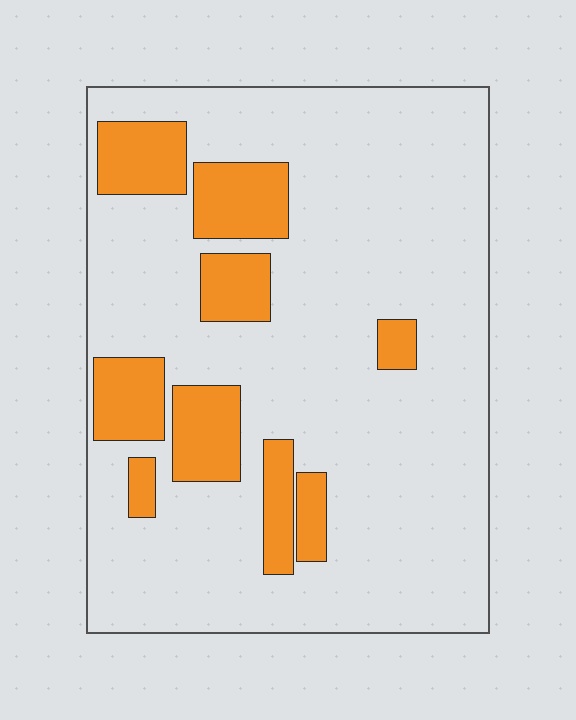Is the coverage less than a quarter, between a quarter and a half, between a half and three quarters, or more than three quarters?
Less than a quarter.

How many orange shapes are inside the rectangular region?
9.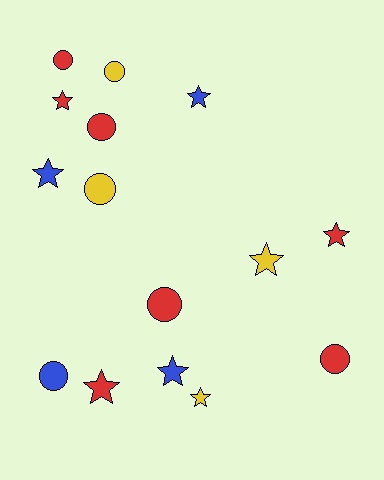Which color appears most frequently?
Red, with 7 objects.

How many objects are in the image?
There are 15 objects.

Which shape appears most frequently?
Star, with 8 objects.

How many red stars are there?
There are 3 red stars.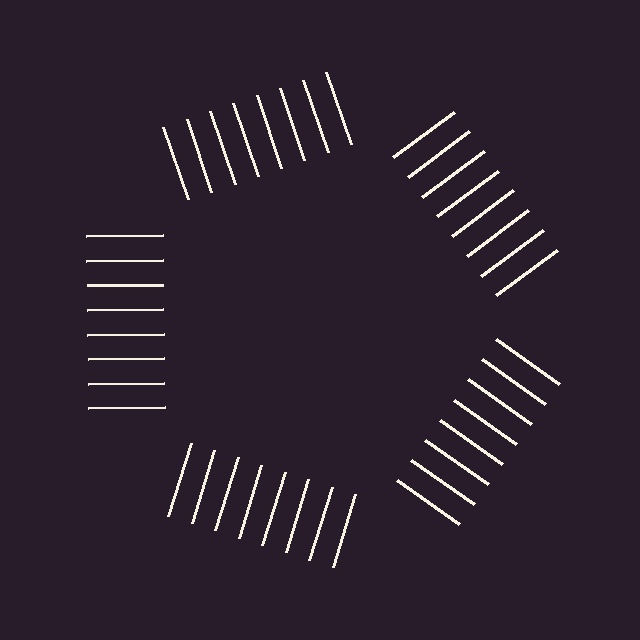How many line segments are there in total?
40 — 8 along each of the 5 edges.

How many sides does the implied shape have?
5 sides — the line-ends trace a pentagon.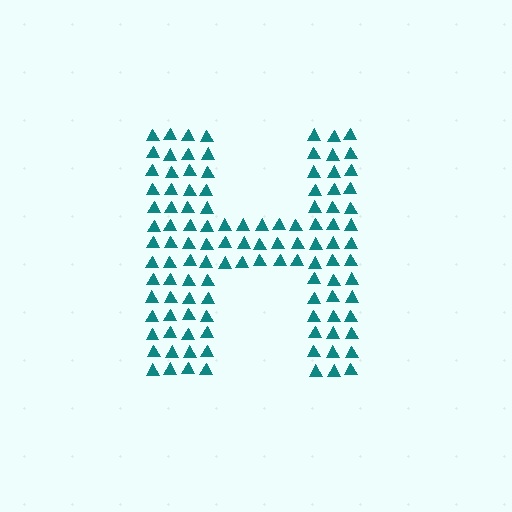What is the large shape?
The large shape is the letter H.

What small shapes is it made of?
It is made of small triangles.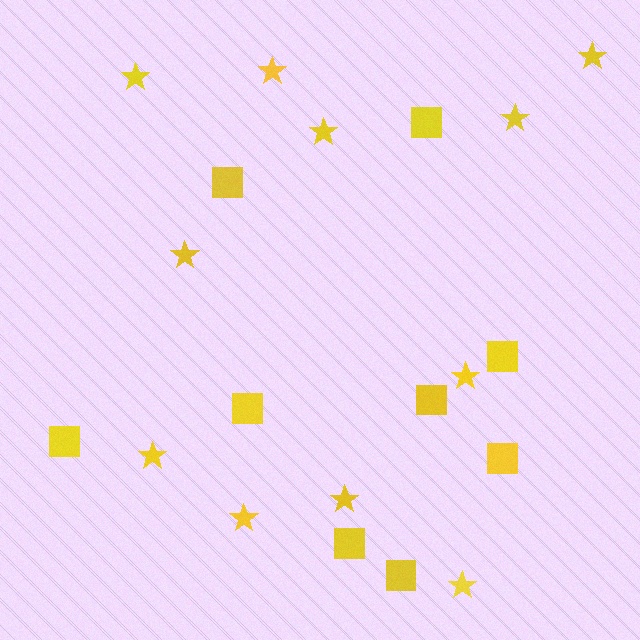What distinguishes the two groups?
There are 2 groups: one group of squares (9) and one group of stars (11).